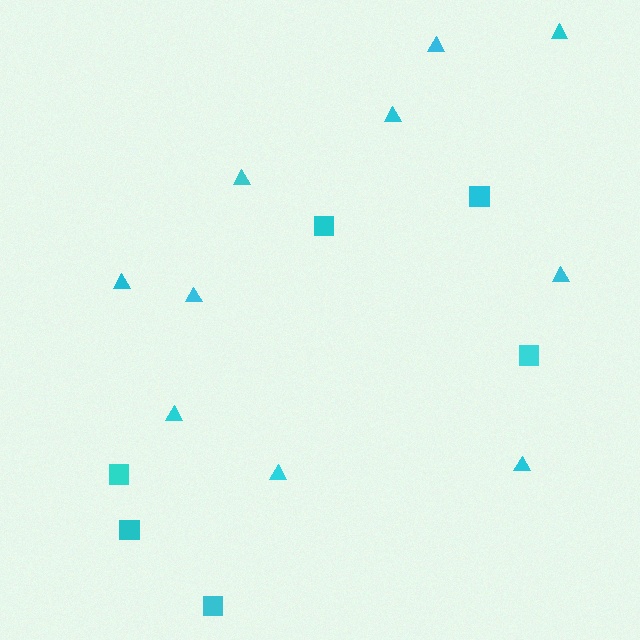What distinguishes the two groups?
There are 2 groups: one group of squares (6) and one group of triangles (10).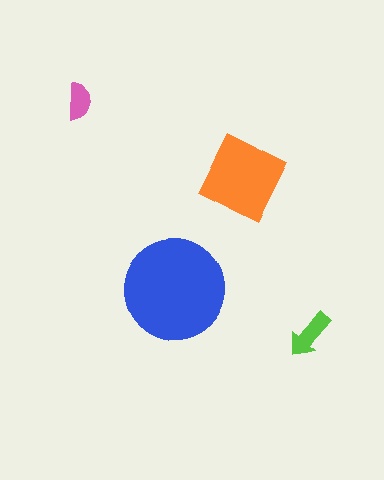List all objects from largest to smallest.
The blue circle, the orange diamond, the lime arrow, the pink semicircle.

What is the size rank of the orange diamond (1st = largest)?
2nd.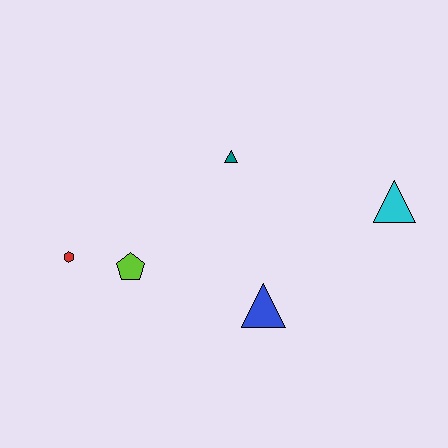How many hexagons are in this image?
There is 1 hexagon.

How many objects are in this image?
There are 5 objects.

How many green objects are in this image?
There are no green objects.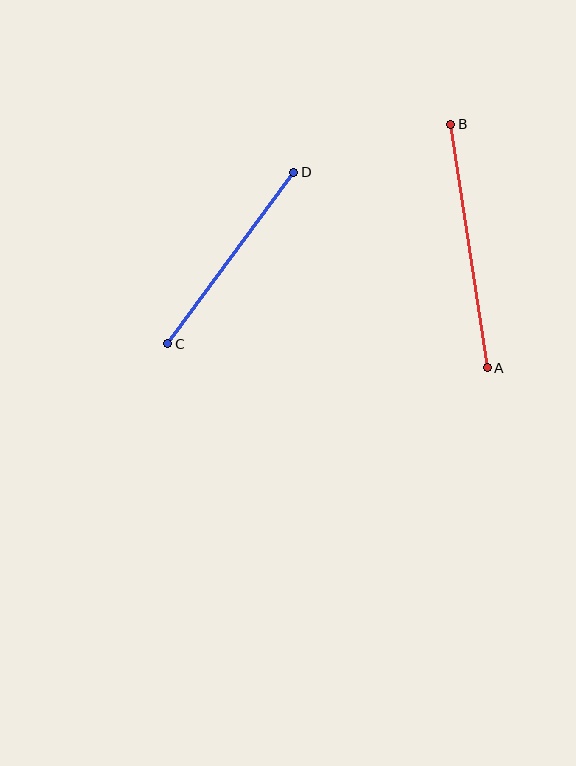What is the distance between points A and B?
The distance is approximately 246 pixels.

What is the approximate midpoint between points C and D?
The midpoint is at approximately (231, 258) pixels.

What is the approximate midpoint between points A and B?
The midpoint is at approximately (469, 246) pixels.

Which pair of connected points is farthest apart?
Points A and B are farthest apart.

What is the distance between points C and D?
The distance is approximately 213 pixels.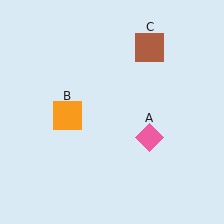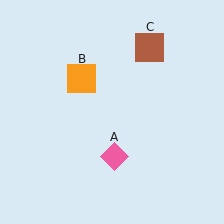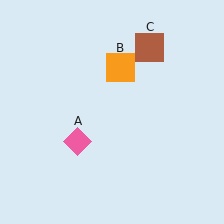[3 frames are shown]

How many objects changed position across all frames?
2 objects changed position: pink diamond (object A), orange square (object B).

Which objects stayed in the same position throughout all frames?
Brown square (object C) remained stationary.